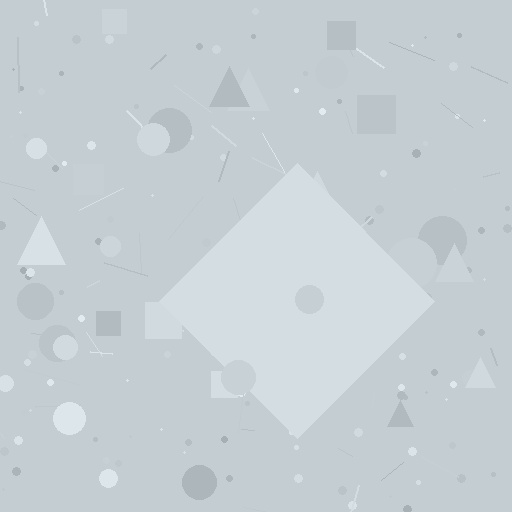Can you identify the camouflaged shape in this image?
The camouflaged shape is a diamond.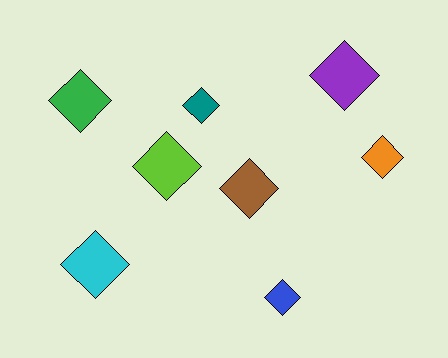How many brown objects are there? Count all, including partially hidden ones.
There is 1 brown object.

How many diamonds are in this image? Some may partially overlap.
There are 8 diamonds.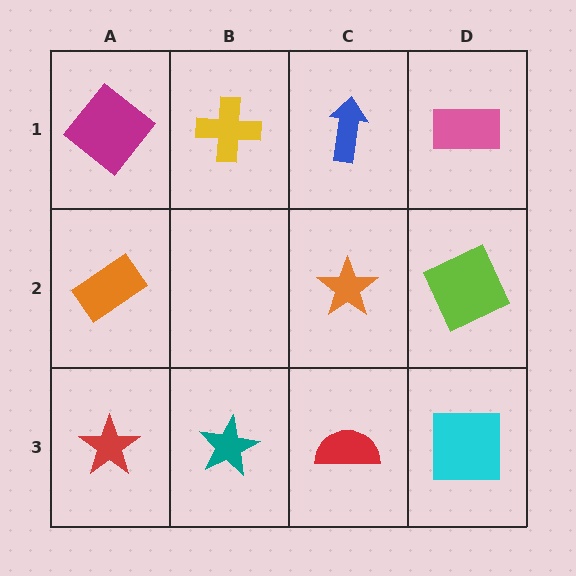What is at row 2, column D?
A lime square.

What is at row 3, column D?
A cyan square.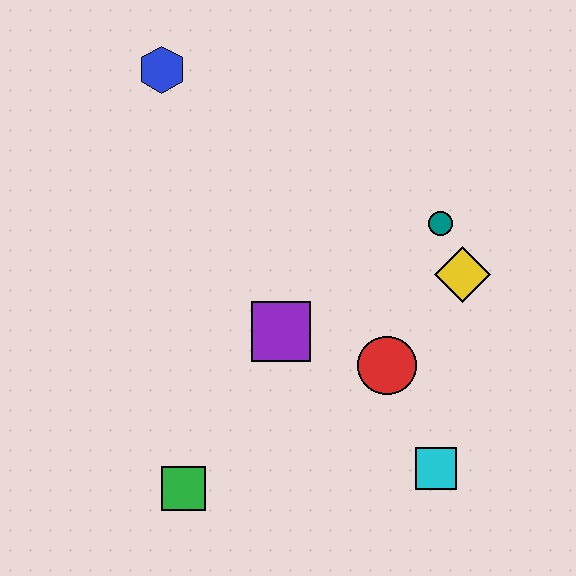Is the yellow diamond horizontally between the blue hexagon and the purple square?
No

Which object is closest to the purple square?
The red circle is closest to the purple square.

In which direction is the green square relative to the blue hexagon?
The green square is below the blue hexagon.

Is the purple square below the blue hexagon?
Yes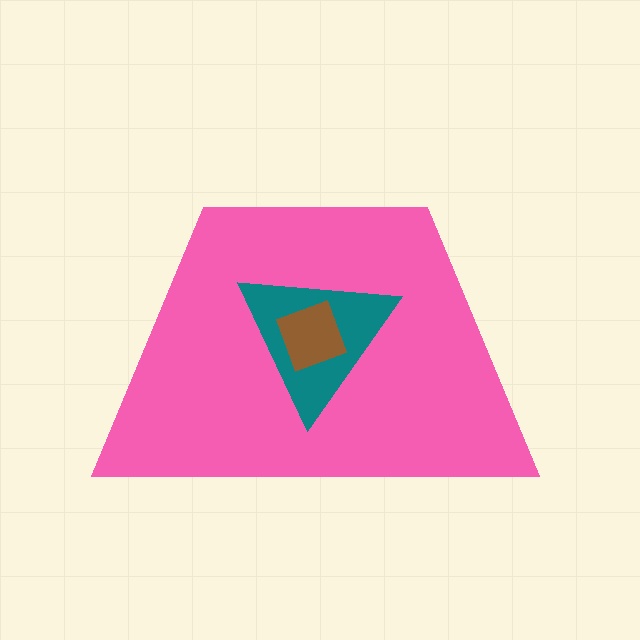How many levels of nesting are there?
3.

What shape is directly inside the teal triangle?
The brown square.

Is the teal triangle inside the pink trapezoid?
Yes.